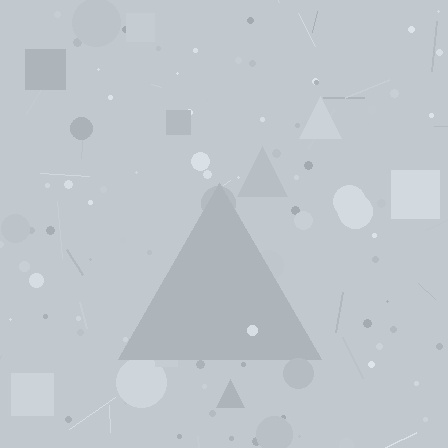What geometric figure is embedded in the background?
A triangle is embedded in the background.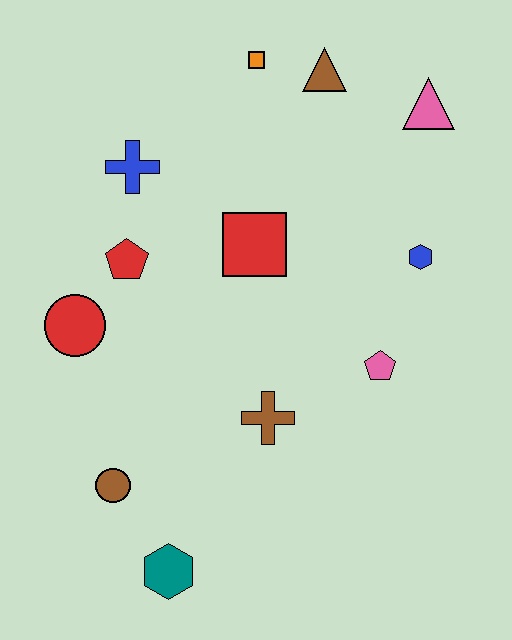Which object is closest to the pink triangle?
The brown triangle is closest to the pink triangle.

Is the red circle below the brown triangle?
Yes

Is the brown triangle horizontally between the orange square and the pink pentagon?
Yes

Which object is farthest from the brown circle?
The pink triangle is farthest from the brown circle.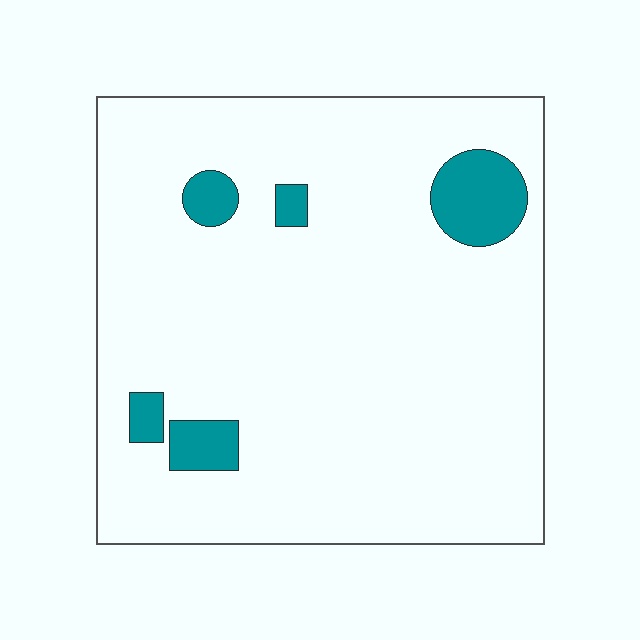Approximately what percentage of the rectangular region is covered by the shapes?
Approximately 10%.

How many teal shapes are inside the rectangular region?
5.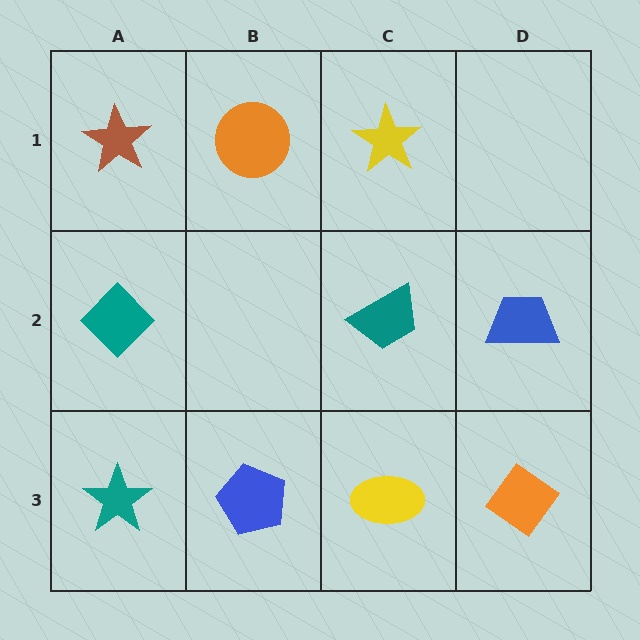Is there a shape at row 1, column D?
No, that cell is empty.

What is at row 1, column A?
A brown star.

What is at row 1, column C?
A yellow star.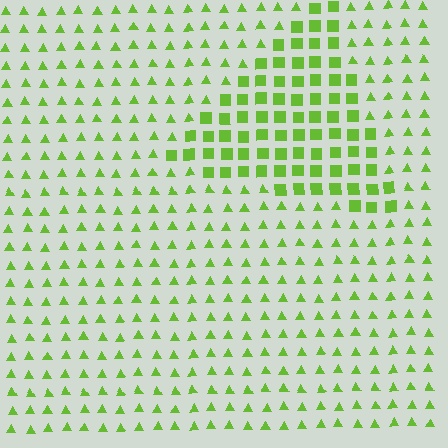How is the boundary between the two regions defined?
The boundary is defined by a change in element shape: squares inside vs. triangles outside. All elements share the same color and spacing.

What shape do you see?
I see a triangle.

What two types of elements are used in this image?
The image uses squares inside the triangle region and triangles outside it.